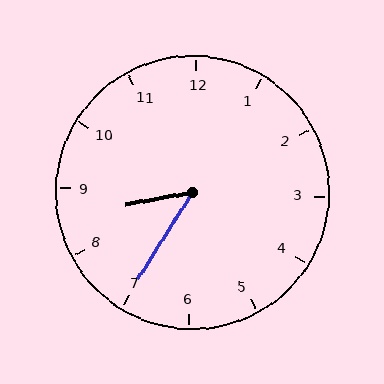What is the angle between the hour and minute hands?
Approximately 48 degrees.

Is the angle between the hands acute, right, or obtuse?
It is acute.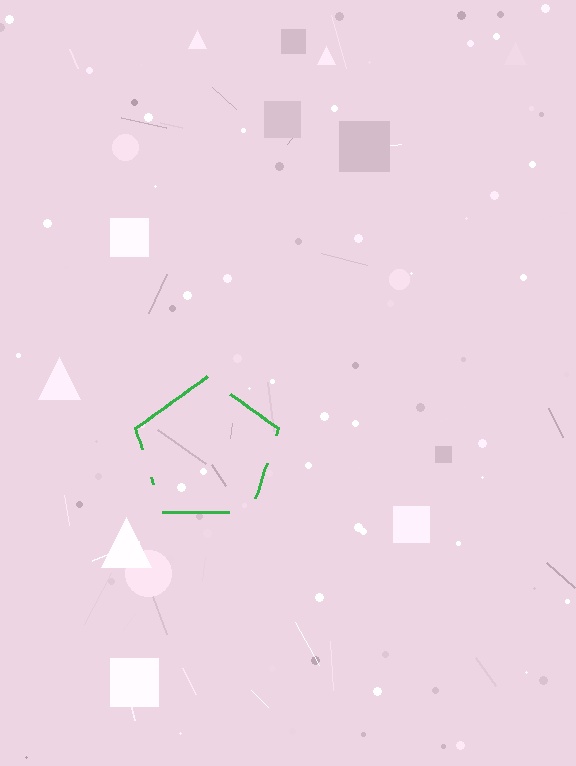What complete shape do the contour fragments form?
The contour fragments form a pentagon.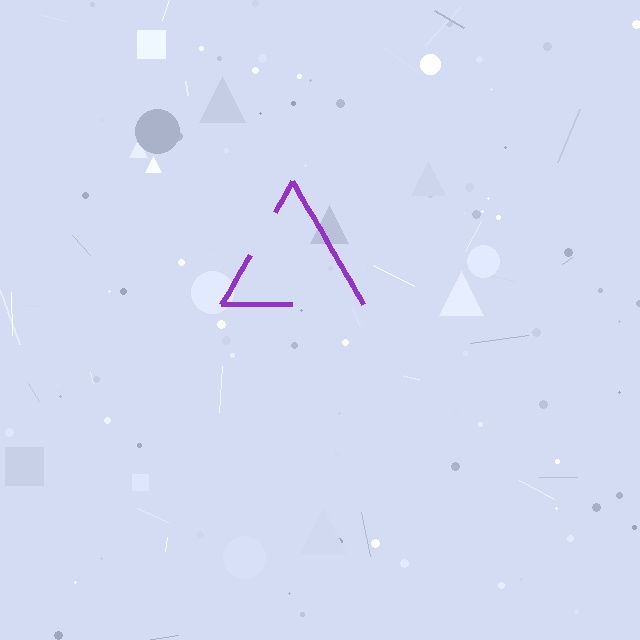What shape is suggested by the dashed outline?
The dashed outline suggests a triangle.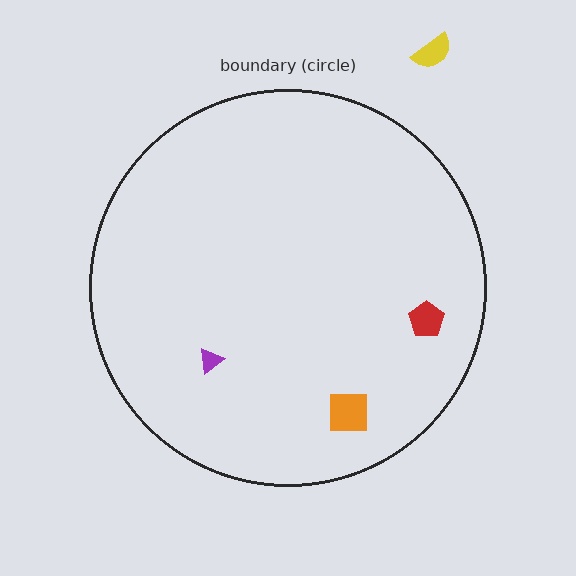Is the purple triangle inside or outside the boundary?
Inside.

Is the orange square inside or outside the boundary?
Inside.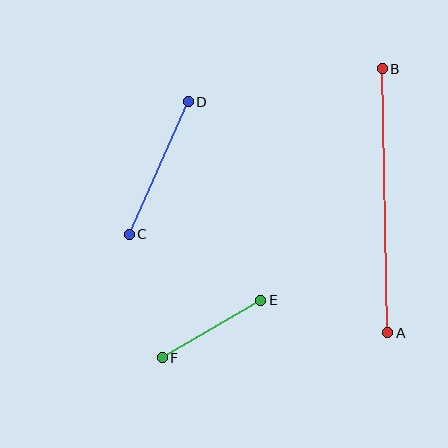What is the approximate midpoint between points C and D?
The midpoint is at approximately (159, 168) pixels.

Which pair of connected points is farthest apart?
Points A and B are farthest apart.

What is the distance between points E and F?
The distance is approximately 114 pixels.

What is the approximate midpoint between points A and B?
The midpoint is at approximately (385, 201) pixels.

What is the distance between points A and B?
The distance is approximately 264 pixels.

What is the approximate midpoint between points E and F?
The midpoint is at approximately (212, 329) pixels.